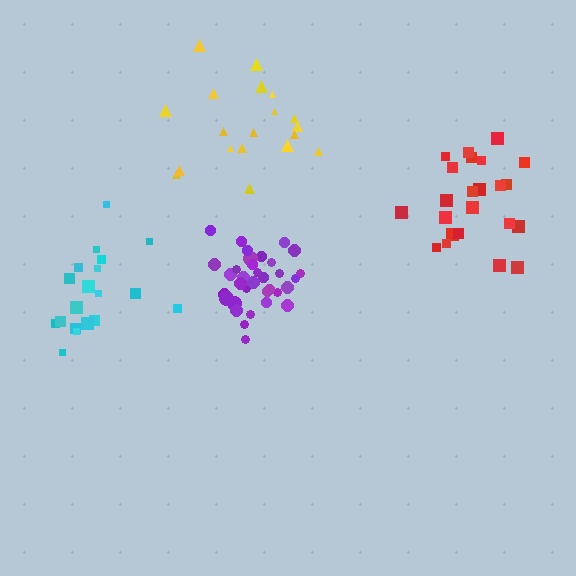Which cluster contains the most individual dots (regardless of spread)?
Purple (34).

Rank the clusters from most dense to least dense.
purple, cyan, red, yellow.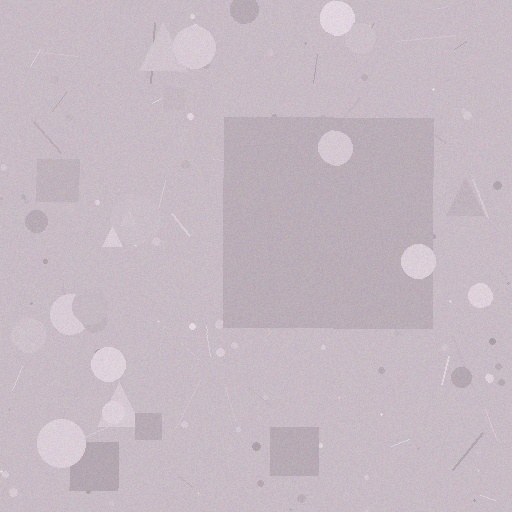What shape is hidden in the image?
A square is hidden in the image.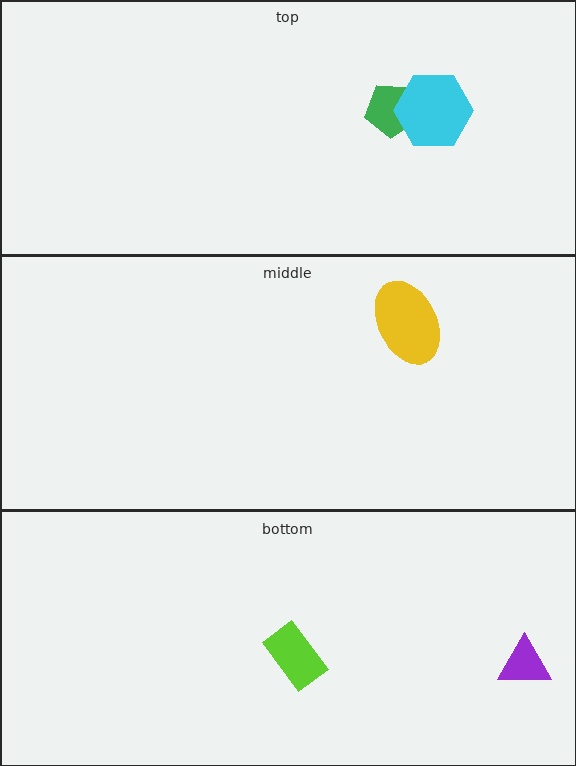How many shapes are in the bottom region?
2.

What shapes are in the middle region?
The yellow ellipse.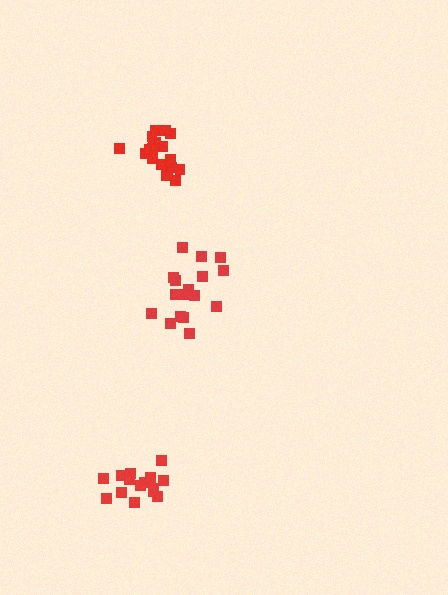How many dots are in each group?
Group 1: 17 dots, Group 2: 19 dots, Group 3: 16 dots (52 total).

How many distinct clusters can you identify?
There are 3 distinct clusters.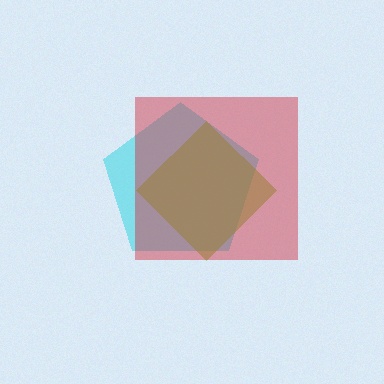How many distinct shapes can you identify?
There are 3 distinct shapes: a cyan pentagon, a lime diamond, a red square.